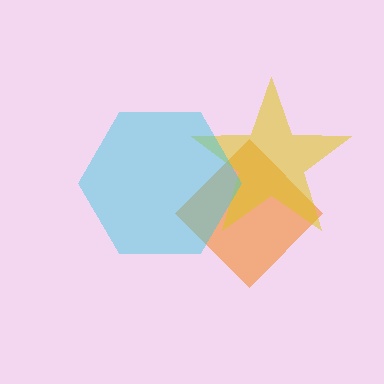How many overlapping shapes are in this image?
There are 3 overlapping shapes in the image.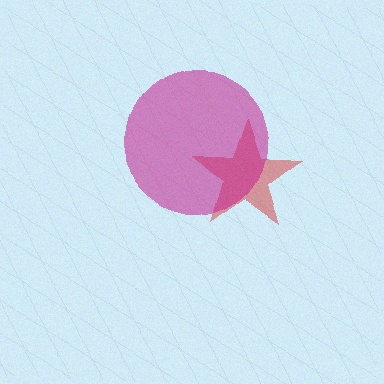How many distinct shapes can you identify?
There are 2 distinct shapes: a red star, a magenta circle.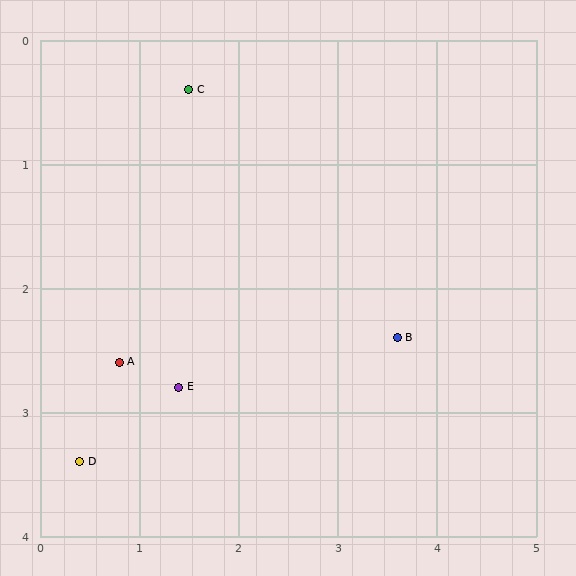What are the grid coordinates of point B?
Point B is at approximately (3.6, 2.4).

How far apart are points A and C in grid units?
Points A and C are about 2.3 grid units apart.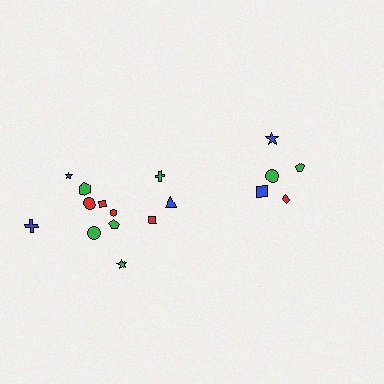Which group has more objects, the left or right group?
The left group.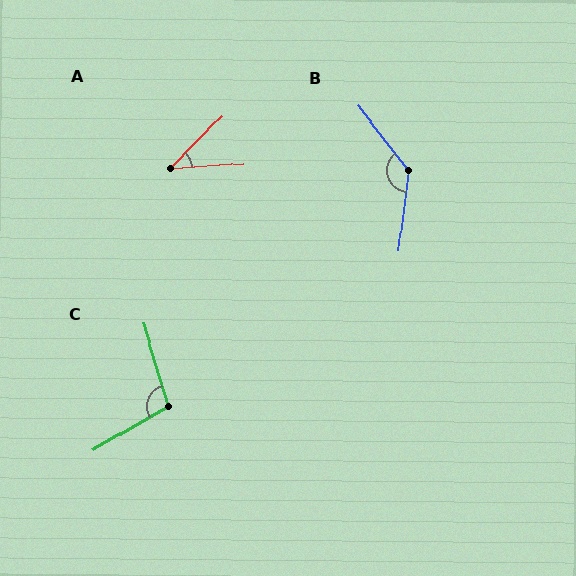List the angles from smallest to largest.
A (41°), C (103°), B (135°).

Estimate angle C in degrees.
Approximately 103 degrees.